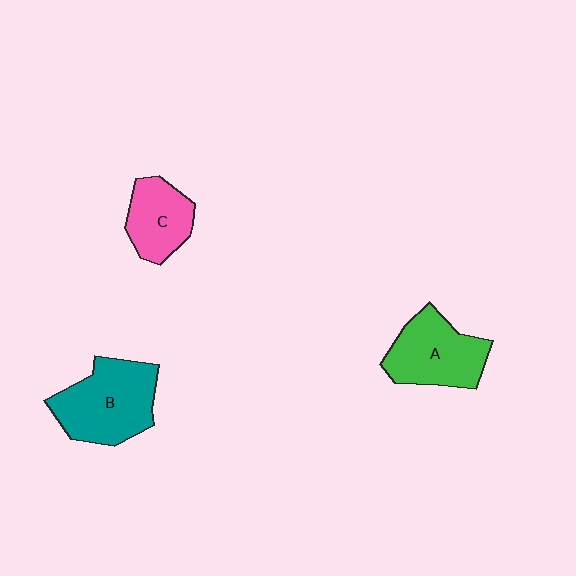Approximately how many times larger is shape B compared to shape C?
Approximately 1.6 times.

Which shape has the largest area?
Shape B (teal).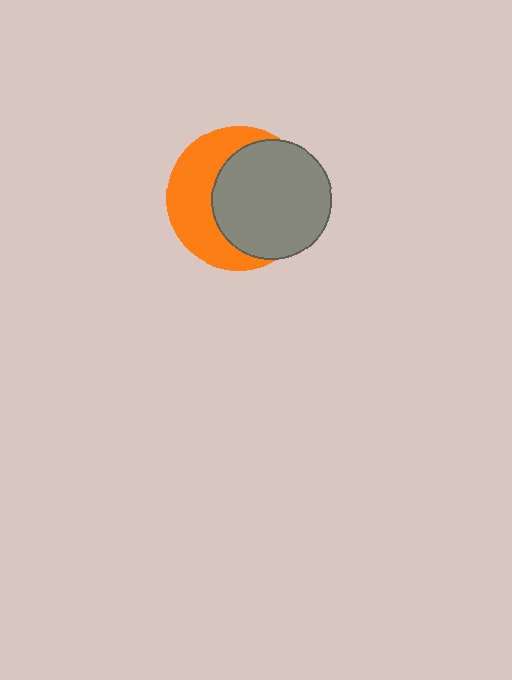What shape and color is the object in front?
The object in front is a gray circle.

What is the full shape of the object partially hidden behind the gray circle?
The partially hidden object is an orange circle.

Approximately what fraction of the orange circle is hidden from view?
Roughly 57% of the orange circle is hidden behind the gray circle.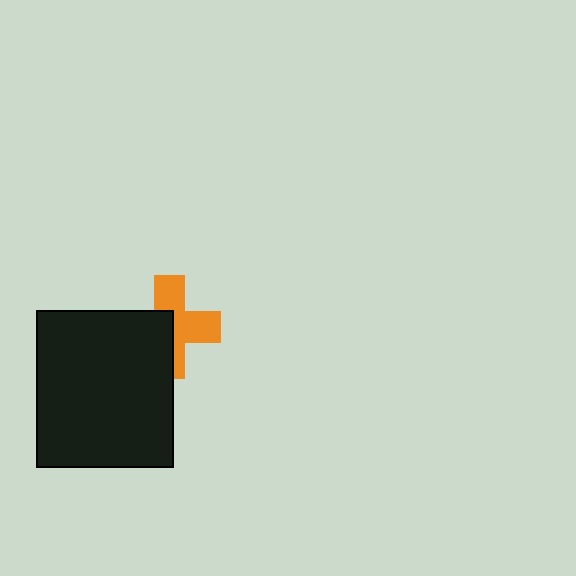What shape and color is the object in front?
The object in front is a black rectangle.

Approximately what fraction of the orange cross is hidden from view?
Roughly 45% of the orange cross is hidden behind the black rectangle.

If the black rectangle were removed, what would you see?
You would see the complete orange cross.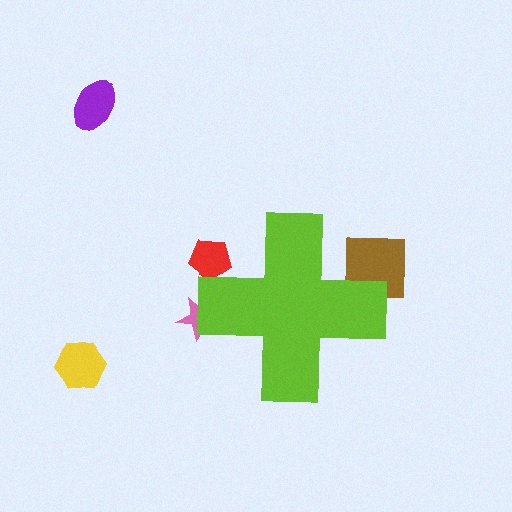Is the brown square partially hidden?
Yes, the brown square is partially hidden behind the lime cross.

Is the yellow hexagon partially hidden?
No, the yellow hexagon is fully visible.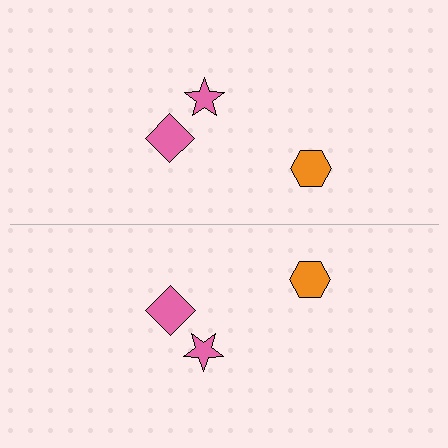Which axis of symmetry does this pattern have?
The pattern has a horizontal axis of symmetry running through the center of the image.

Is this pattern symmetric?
Yes, this pattern has bilateral (reflection) symmetry.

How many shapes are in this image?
There are 6 shapes in this image.